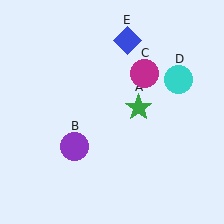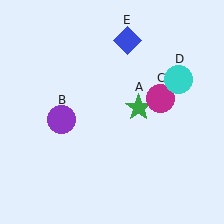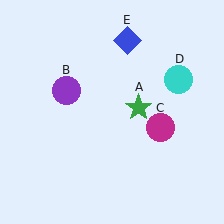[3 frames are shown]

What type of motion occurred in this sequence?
The purple circle (object B), magenta circle (object C) rotated clockwise around the center of the scene.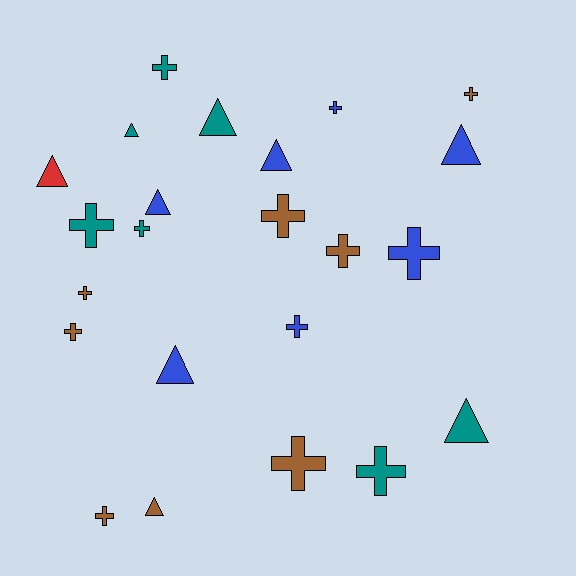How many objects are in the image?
There are 23 objects.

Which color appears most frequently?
Brown, with 8 objects.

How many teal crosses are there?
There are 4 teal crosses.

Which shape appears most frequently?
Cross, with 14 objects.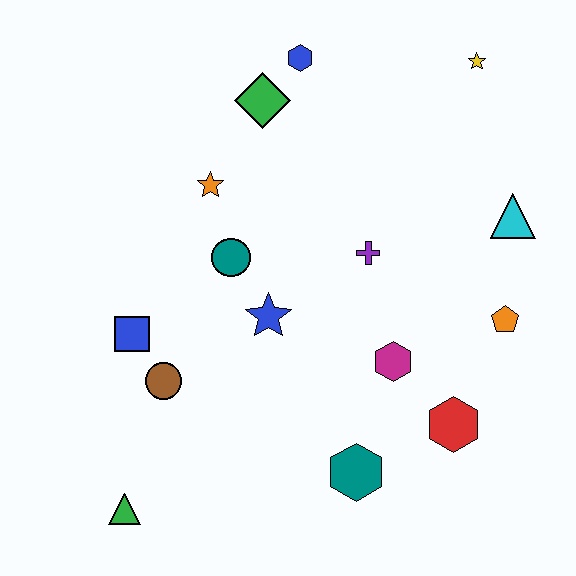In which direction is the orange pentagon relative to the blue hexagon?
The orange pentagon is below the blue hexagon.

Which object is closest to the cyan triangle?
The orange pentagon is closest to the cyan triangle.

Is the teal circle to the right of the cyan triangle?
No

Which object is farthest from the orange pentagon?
The green triangle is farthest from the orange pentagon.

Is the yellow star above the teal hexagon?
Yes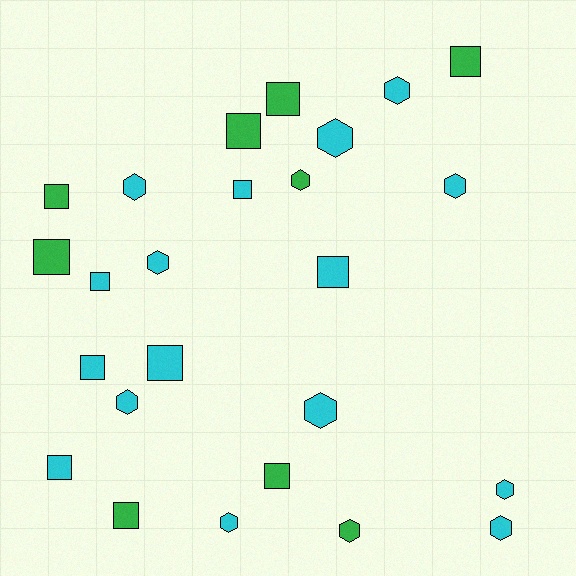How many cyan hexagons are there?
There are 10 cyan hexagons.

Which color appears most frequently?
Cyan, with 16 objects.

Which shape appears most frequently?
Square, with 13 objects.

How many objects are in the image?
There are 25 objects.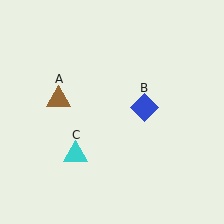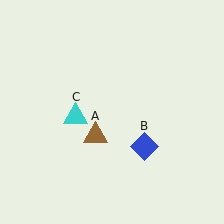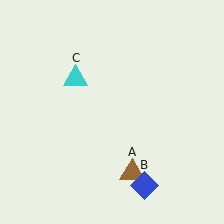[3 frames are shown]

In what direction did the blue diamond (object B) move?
The blue diamond (object B) moved down.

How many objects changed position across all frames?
3 objects changed position: brown triangle (object A), blue diamond (object B), cyan triangle (object C).